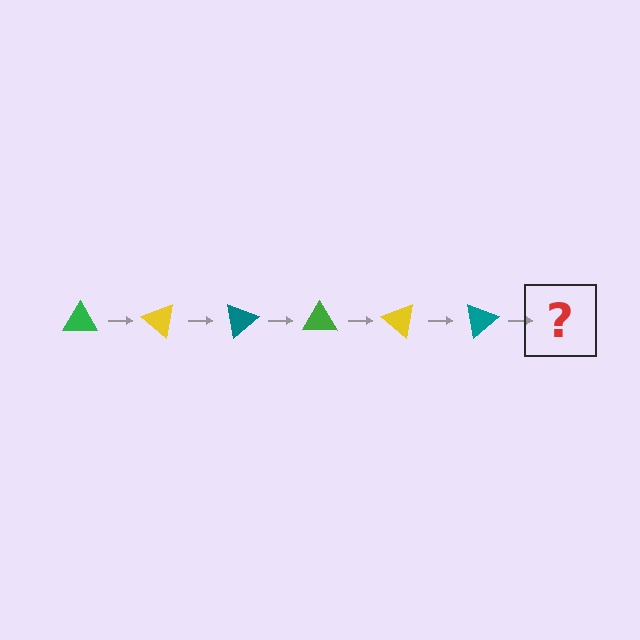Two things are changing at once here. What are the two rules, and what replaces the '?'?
The two rules are that it rotates 40 degrees each step and the color cycles through green, yellow, and teal. The '?' should be a green triangle, rotated 240 degrees from the start.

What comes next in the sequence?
The next element should be a green triangle, rotated 240 degrees from the start.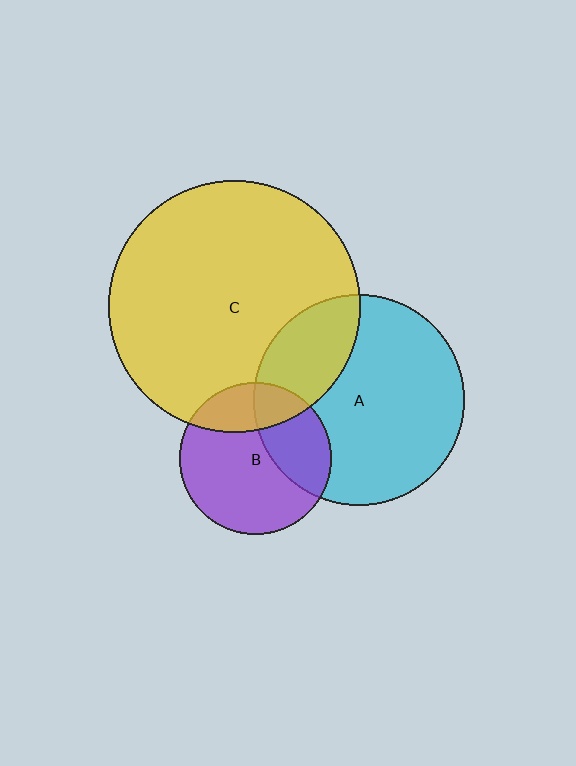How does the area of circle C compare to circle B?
Approximately 2.7 times.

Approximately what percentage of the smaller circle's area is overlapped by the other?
Approximately 25%.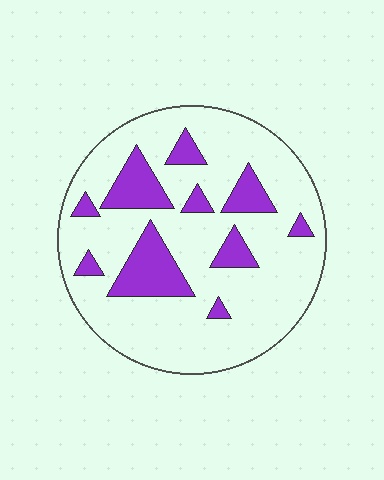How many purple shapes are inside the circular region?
10.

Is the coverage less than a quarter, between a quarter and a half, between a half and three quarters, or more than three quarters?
Less than a quarter.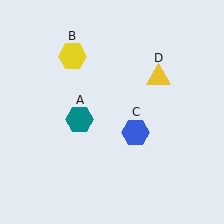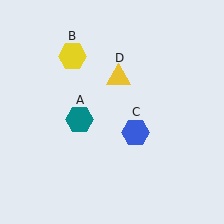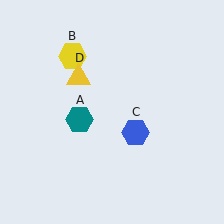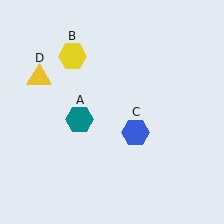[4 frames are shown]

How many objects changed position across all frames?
1 object changed position: yellow triangle (object D).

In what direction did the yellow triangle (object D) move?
The yellow triangle (object D) moved left.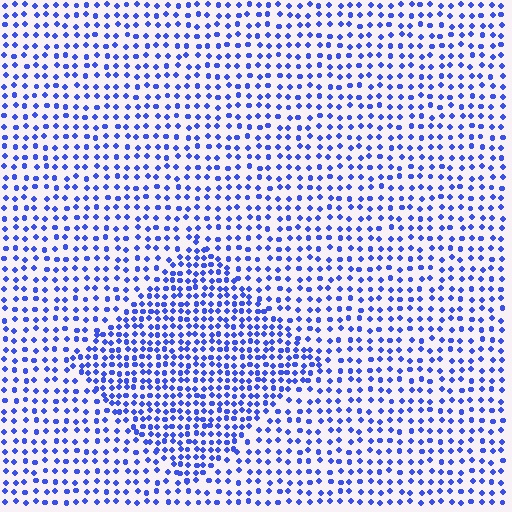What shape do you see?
I see a diamond.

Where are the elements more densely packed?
The elements are more densely packed inside the diamond boundary.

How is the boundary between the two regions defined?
The boundary is defined by a change in element density (approximately 1.7x ratio). All elements are the same color, size, and shape.